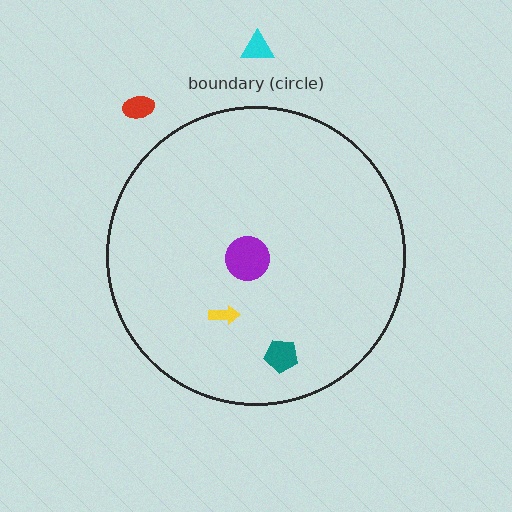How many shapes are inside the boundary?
3 inside, 2 outside.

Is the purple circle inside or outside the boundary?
Inside.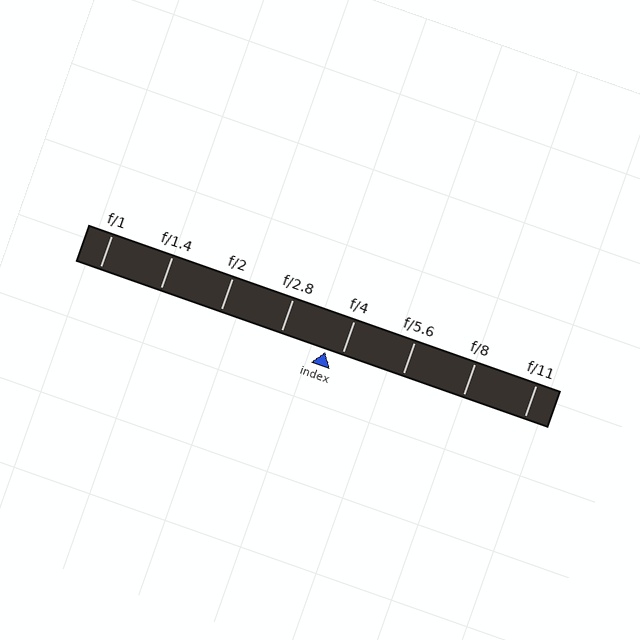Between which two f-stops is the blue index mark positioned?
The index mark is between f/2.8 and f/4.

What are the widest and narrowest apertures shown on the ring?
The widest aperture shown is f/1 and the narrowest is f/11.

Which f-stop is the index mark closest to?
The index mark is closest to f/4.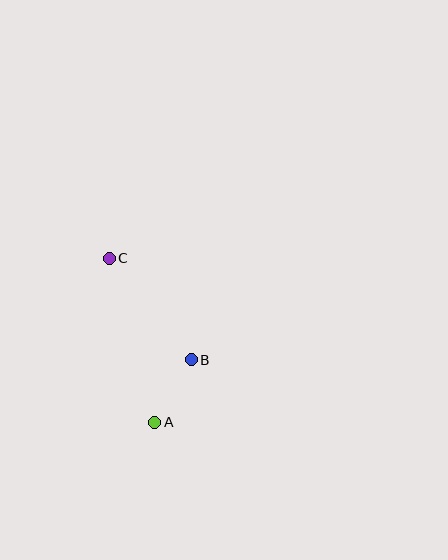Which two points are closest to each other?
Points A and B are closest to each other.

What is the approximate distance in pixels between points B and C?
The distance between B and C is approximately 130 pixels.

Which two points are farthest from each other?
Points A and C are farthest from each other.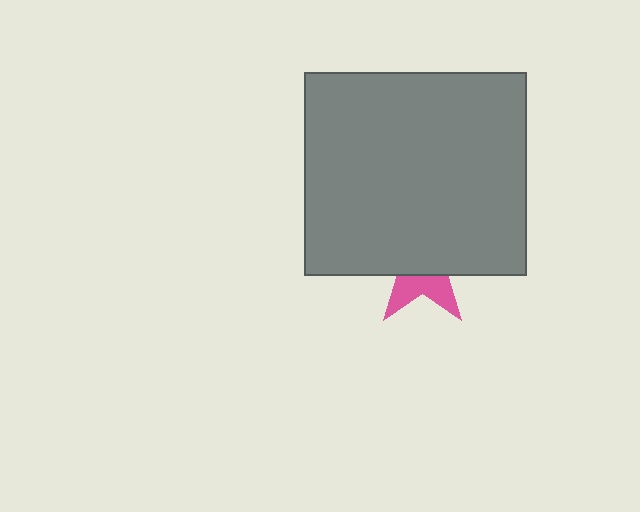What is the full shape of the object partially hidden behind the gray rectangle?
The partially hidden object is a pink star.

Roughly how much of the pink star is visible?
A small part of it is visible (roughly 36%).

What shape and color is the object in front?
The object in front is a gray rectangle.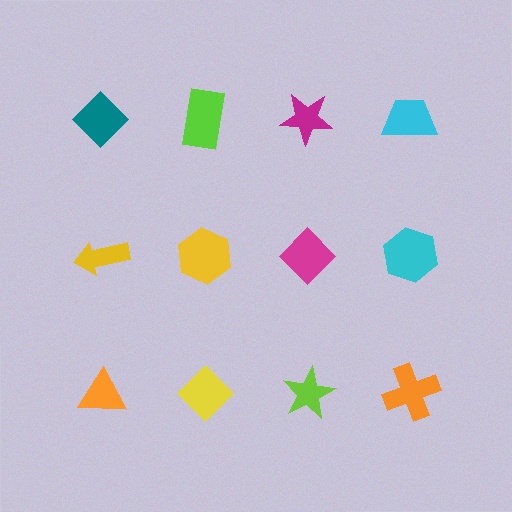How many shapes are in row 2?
4 shapes.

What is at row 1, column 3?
A magenta star.